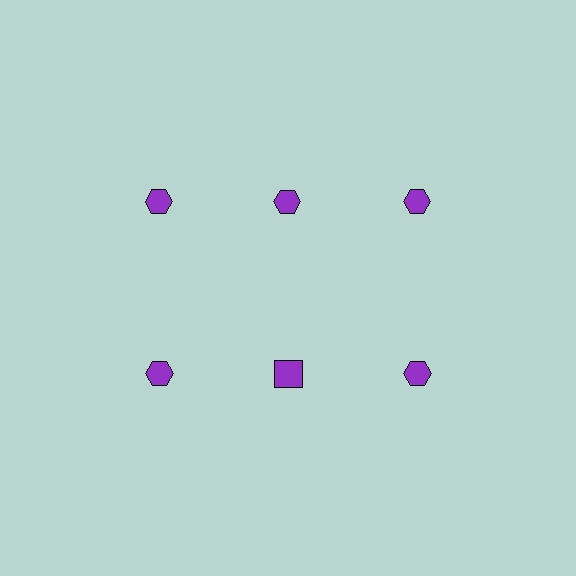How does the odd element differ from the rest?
It has a different shape: square instead of hexagon.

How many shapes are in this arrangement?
There are 6 shapes arranged in a grid pattern.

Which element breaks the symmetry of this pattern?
The purple square in the second row, second from left column breaks the symmetry. All other shapes are purple hexagons.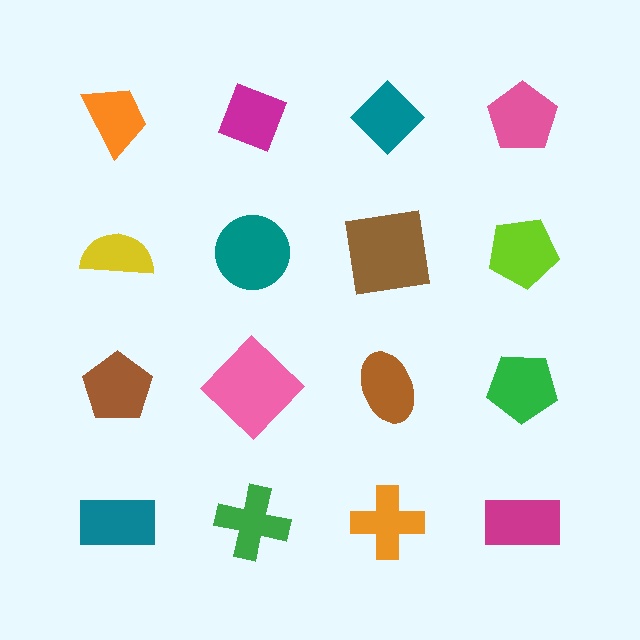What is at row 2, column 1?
A yellow semicircle.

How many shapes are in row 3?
4 shapes.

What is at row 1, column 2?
A magenta diamond.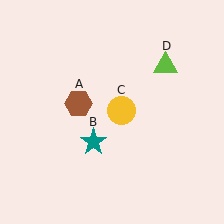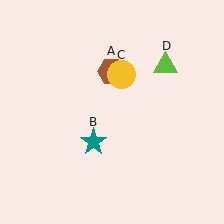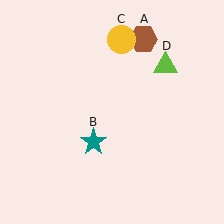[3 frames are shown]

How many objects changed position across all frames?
2 objects changed position: brown hexagon (object A), yellow circle (object C).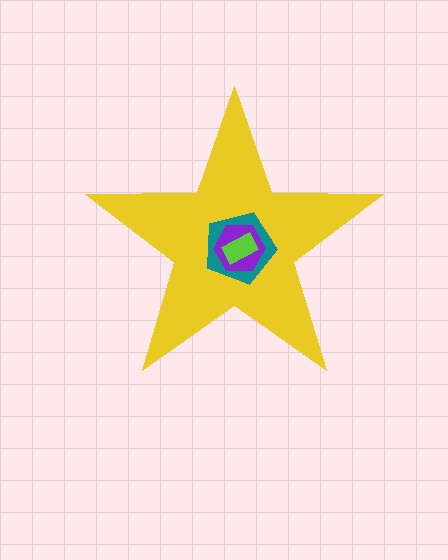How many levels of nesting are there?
4.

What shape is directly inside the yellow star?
The teal pentagon.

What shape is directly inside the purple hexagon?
The lime rectangle.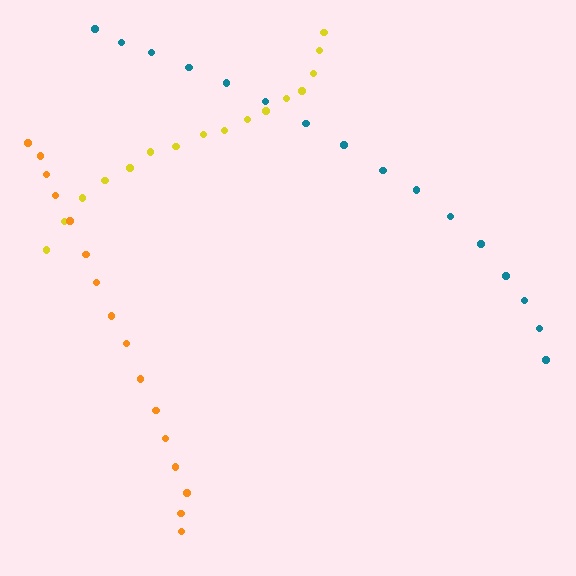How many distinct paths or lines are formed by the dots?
There are 3 distinct paths.